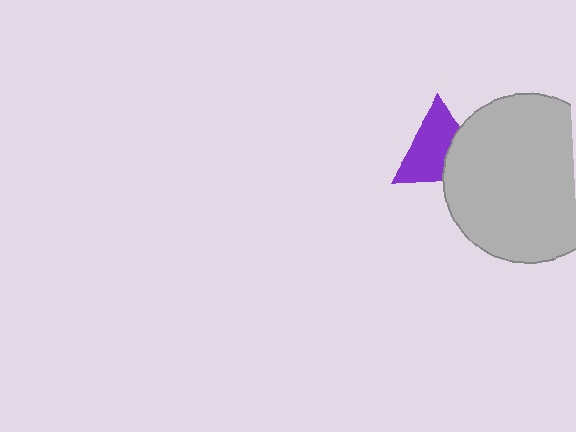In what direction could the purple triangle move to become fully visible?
The purple triangle could move left. That would shift it out from behind the light gray circle entirely.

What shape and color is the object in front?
The object in front is a light gray circle.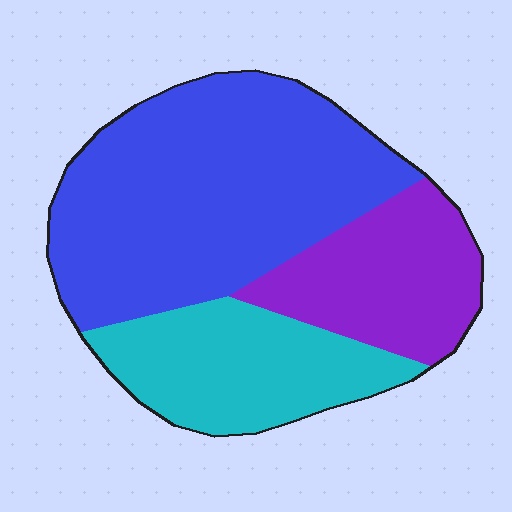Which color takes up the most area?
Blue, at roughly 55%.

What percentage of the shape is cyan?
Cyan takes up about one quarter (1/4) of the shape.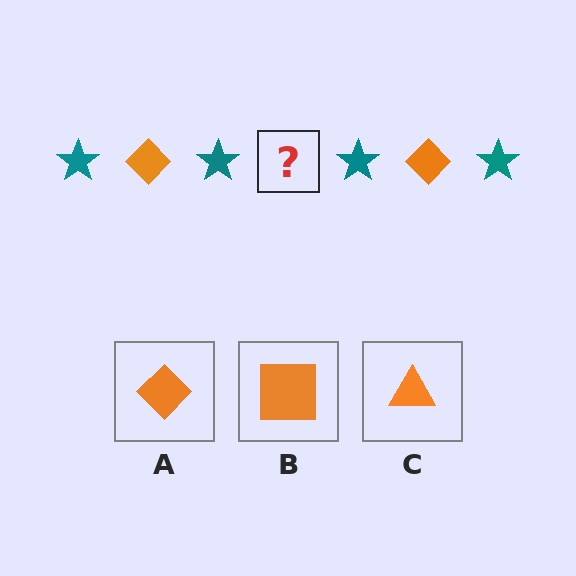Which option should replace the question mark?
Option A.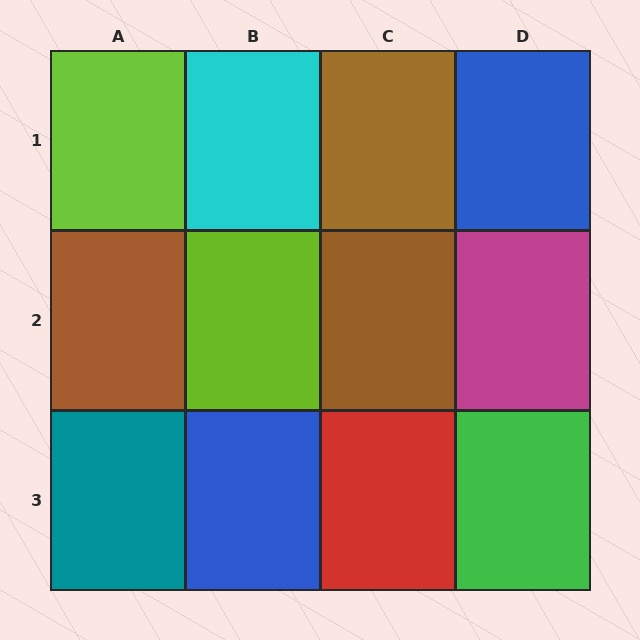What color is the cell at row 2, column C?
Brown.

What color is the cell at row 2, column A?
Brown.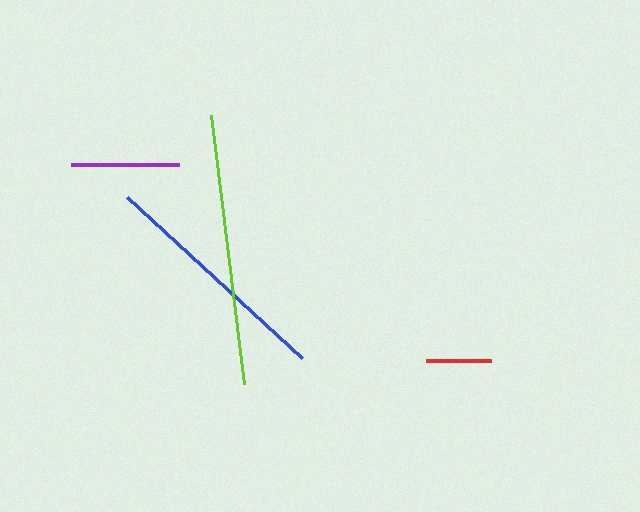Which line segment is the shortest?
The red line is the shortest at approximately 65 pixels.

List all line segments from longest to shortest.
From longest to shortest: lime, blue, purple, red.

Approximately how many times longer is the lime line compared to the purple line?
The lime line is approximately 2.5 times the length of the purple line.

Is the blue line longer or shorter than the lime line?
The lime line is longer than the blue line.